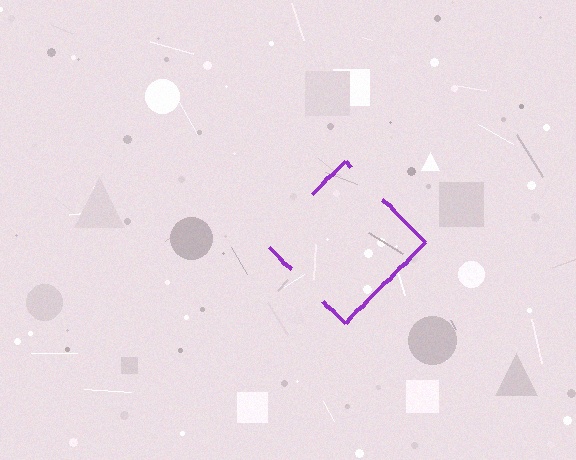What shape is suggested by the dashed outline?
The dashed outline suggests a diamond.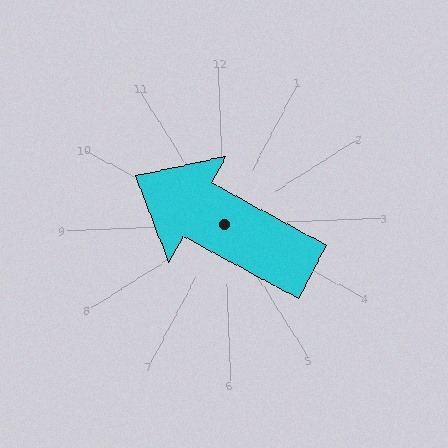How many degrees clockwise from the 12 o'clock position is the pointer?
Approximately 301 degrees.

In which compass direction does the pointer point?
Northwest.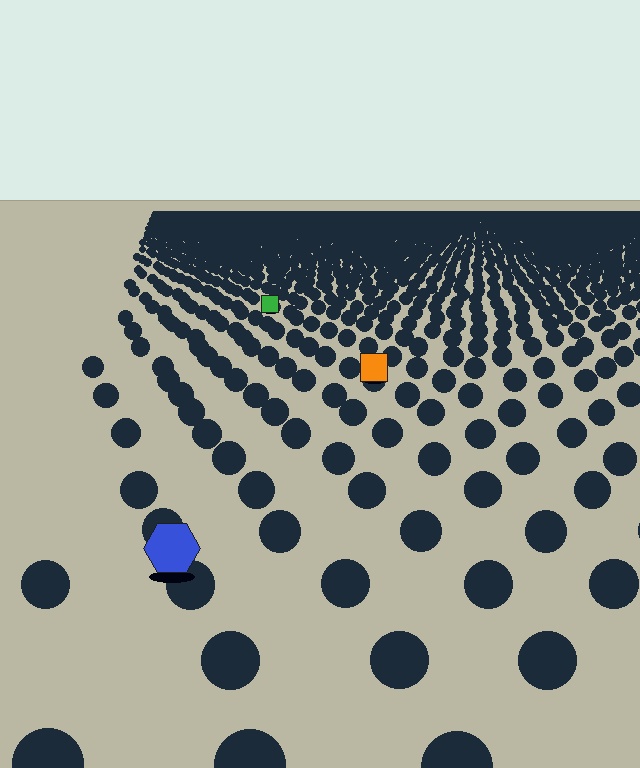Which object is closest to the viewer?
The blue hexagon is closest. The texture marks near it are larger and more spread out.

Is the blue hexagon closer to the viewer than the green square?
Yes. The blue hexagon is closer — you can tell from the texture gradient: the ground texture is coarser near it.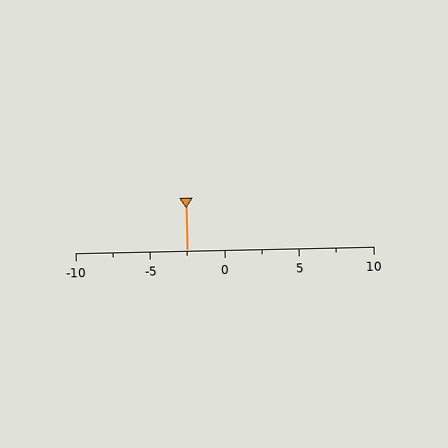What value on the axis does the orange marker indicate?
The marker indicates approximately -2.5.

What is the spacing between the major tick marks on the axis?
The major ticks are spaced 5 apart.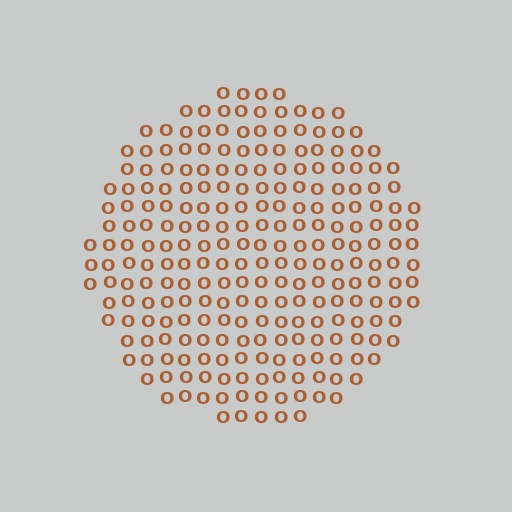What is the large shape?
The large shape is a circle.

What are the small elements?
The small elements are letter O's.